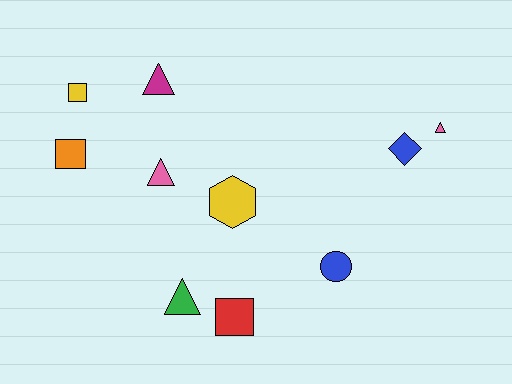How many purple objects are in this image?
There are no purple objects.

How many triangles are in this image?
There are 4 triangles.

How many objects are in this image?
There are 10 objects.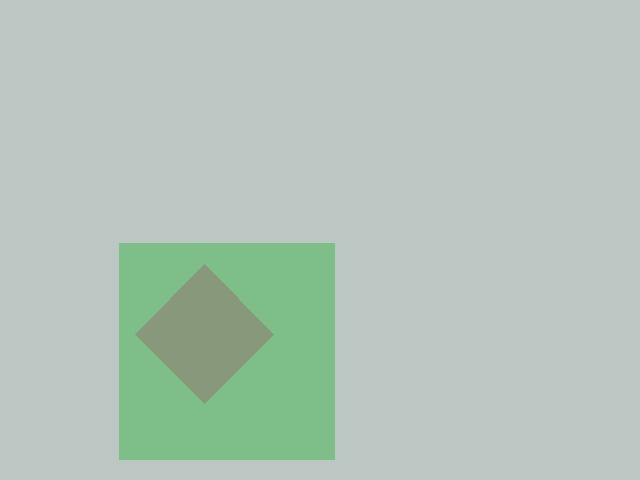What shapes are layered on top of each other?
The layered shapes are: a pink diamond, a green square.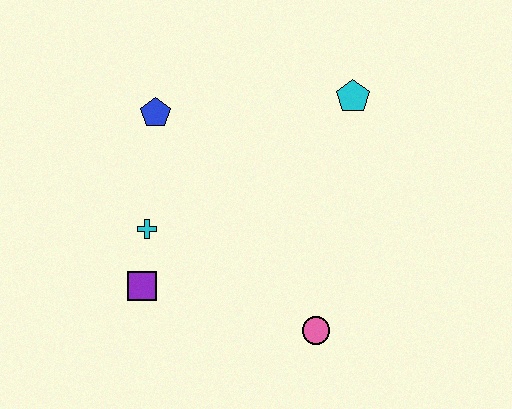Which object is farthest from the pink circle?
The blue pentagon is farthest from the pink circle.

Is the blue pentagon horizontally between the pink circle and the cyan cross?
Yes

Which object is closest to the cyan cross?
The purple square is closest to the cyan cross.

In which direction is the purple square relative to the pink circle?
The purple square is to the left of the pink circle.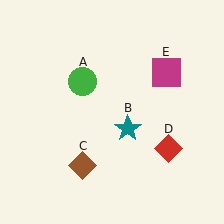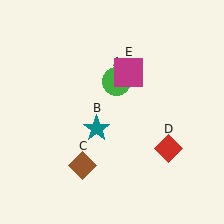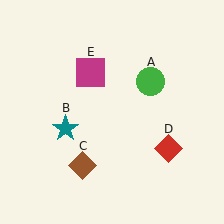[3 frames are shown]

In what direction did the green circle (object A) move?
The green circle (object A) moved right.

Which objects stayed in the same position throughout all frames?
Brown diamond (object C) and red diamond (object D) remained stationary.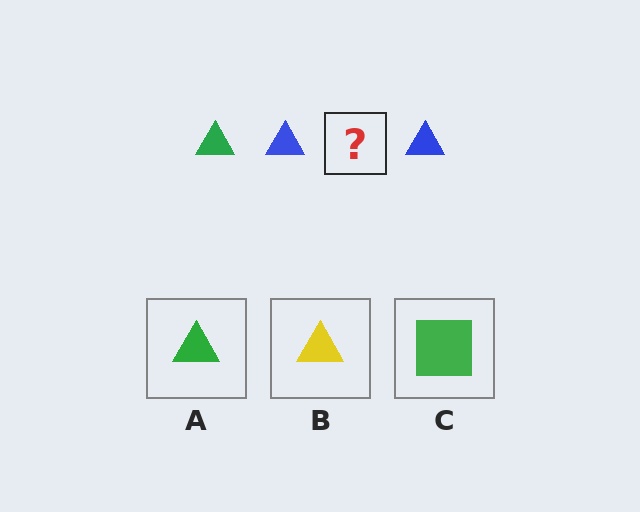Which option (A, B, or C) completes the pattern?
A.